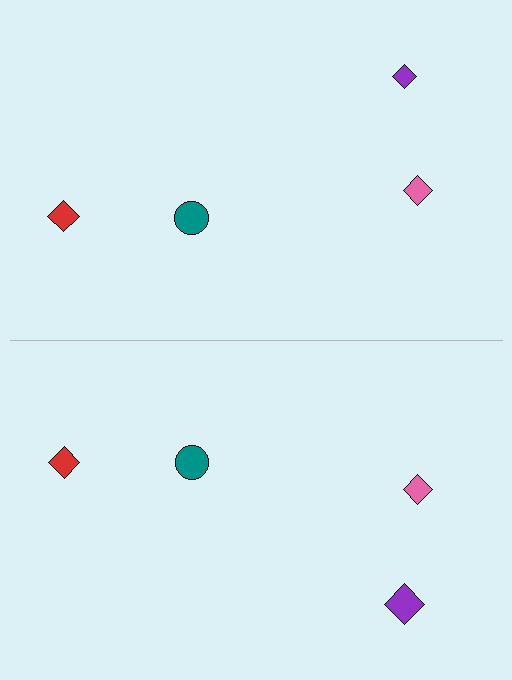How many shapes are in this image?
There are 8 shapes in this image.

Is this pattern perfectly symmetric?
No, the pattern is not perfectly symmetric. The purple diamond on the bottom side has a different size than its mirror counterpart.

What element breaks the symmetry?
The purple diamond on the bottom side has a different size than its mirror counterpart.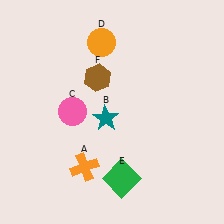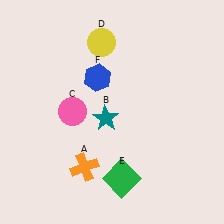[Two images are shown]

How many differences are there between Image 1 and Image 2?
There are 2 differences between the two images.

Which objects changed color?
D changed from orange to yellow. F changed from brown to blue.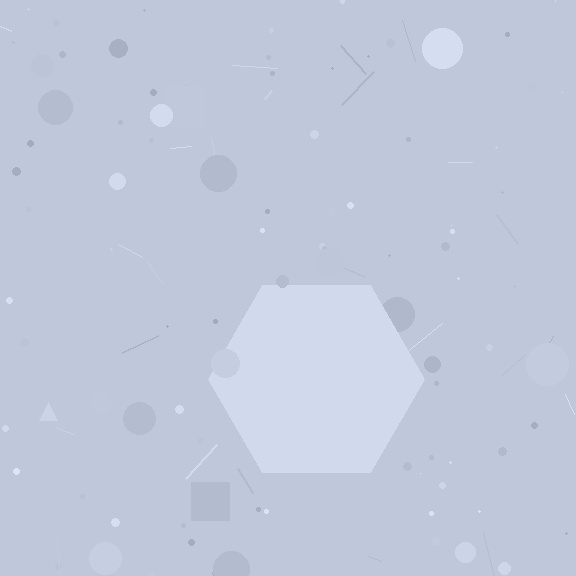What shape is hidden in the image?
A hexagon is hidden in the image.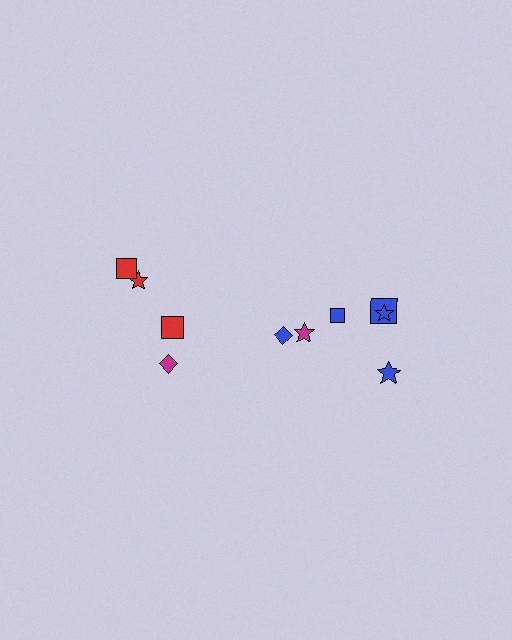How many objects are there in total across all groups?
There are 10 objects.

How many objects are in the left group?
There are 4 objects.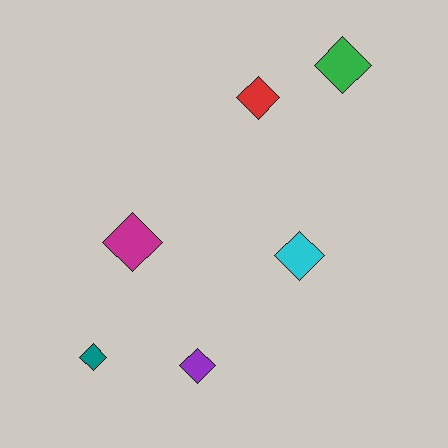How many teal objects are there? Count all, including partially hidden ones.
There is 1 teal object.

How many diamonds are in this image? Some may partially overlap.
There are 6 diamonds.